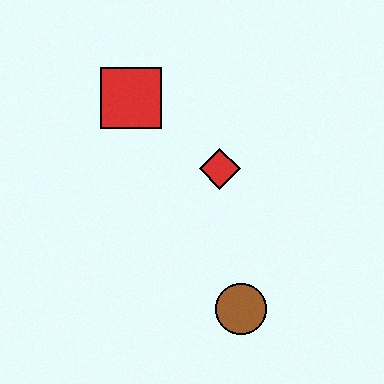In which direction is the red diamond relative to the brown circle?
The red diamond is above the brown circle.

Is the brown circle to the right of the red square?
Yes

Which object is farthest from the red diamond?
The brown circle is farthest from the red diamond.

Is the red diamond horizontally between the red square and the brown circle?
Yes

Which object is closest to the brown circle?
The red diamond is closest to the brown circle.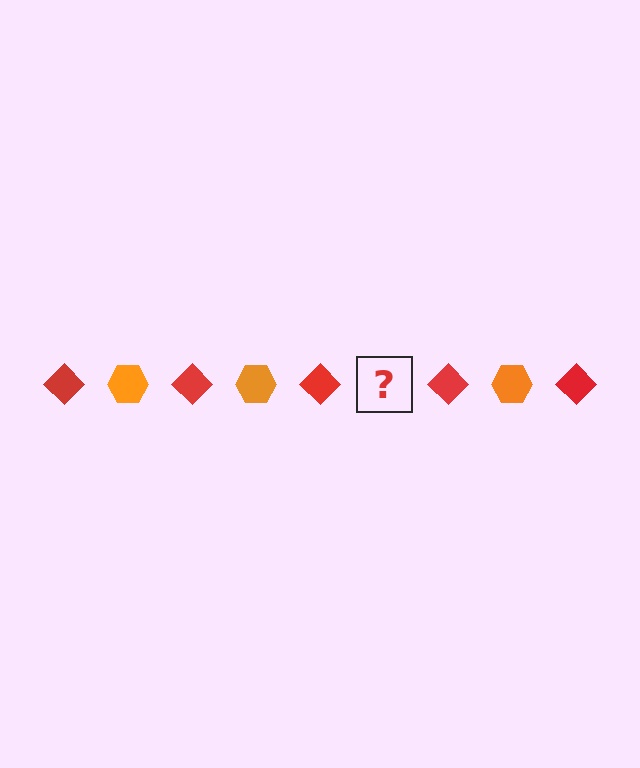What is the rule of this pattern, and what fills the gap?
The rule is that the pattern alternates between red diamond and orange hexagon. The gap should be filled with an orange hexagon.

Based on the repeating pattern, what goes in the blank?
The blank should be an orange hexagon.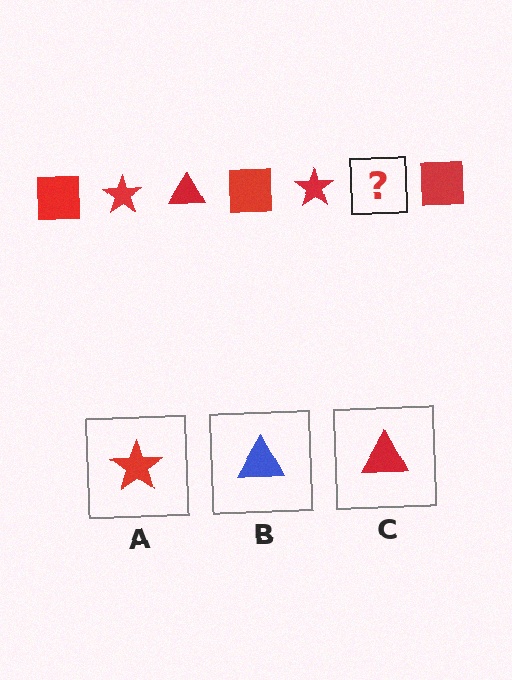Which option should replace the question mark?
Option C.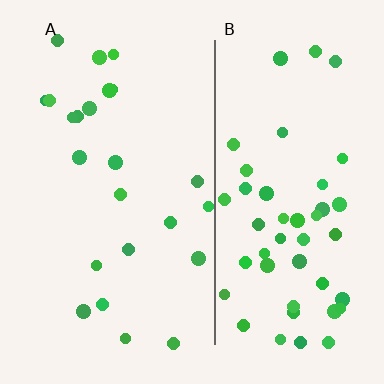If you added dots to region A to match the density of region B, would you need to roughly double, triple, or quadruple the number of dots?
Approximately double.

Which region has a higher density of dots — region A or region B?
B (the right).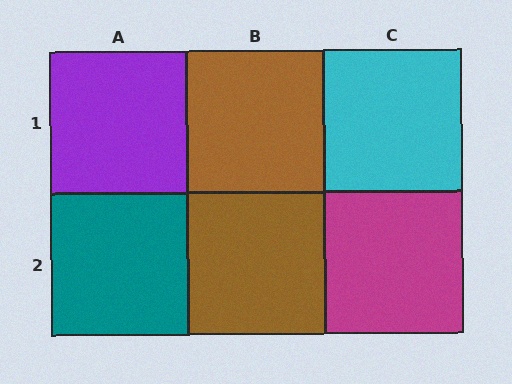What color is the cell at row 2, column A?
Teal.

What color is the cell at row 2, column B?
Brown.